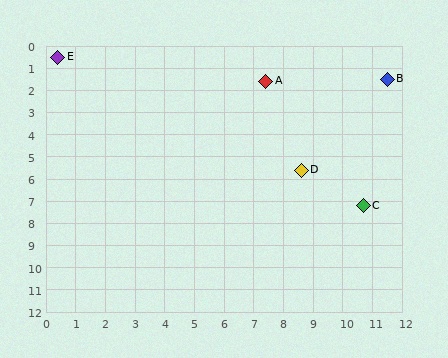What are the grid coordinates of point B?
Point B is at approximately (11.5, 1.5).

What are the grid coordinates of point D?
Point D is at approximately (8.6, 5.6).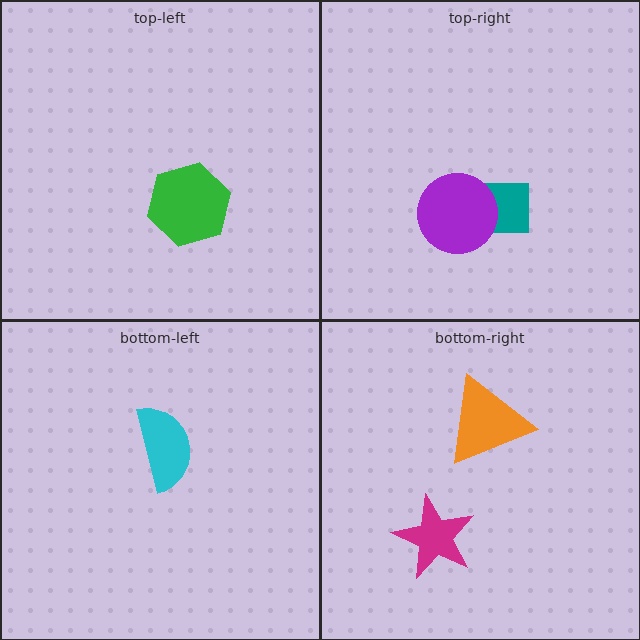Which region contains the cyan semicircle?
The bottom-left region.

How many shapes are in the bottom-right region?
2.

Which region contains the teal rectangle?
The top-right region.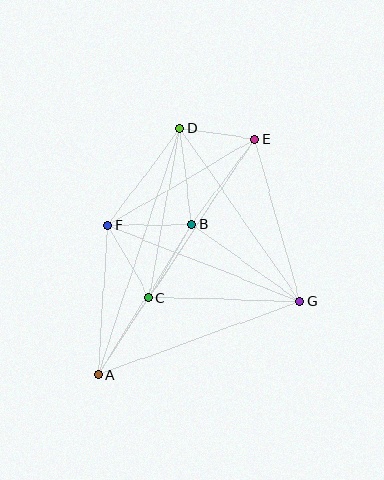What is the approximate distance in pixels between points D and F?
The distance between D and F is approximately 120 pixels.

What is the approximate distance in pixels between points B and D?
The distance between B and D is approximately 97 pixels.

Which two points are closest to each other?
Points D and E are closest to each other.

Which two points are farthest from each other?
Points A and E are farthest from each other.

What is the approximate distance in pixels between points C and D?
The distance between C and D is approximately 172 pixels.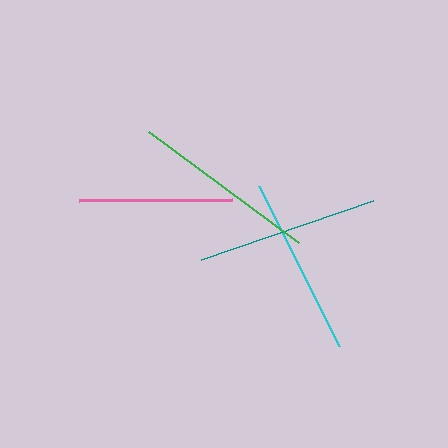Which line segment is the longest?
The green line is the longest at approximately 187 pixels.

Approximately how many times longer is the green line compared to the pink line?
The green line is approximately 1.2 times the length of the pink line.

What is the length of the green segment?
The green segment is approximately 187 pixels long.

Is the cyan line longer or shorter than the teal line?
The teal line is longer than the cyan line.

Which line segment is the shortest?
The pink line is the shortest at approximately 153 pixels.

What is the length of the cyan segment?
The cyan segment is approximately 179 pixels long.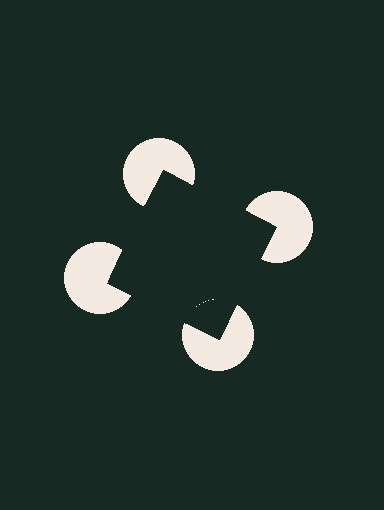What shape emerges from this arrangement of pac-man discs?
An illusory square — its edges are inferred from the aligned wedge cuts in the pac-man discs, not physically drawn.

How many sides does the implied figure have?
4 sides.